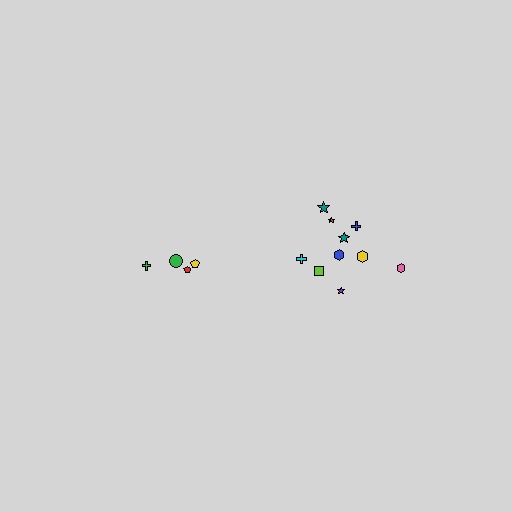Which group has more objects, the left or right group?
The right group.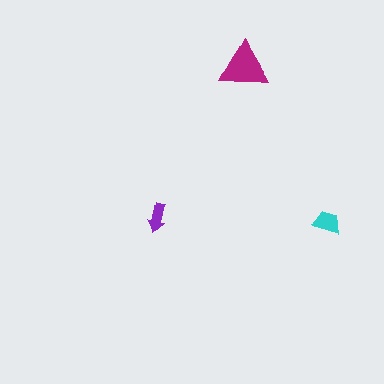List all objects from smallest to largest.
The purple arrow, the cyan trapezoid, the magenta triangle.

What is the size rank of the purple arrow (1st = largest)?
3rd.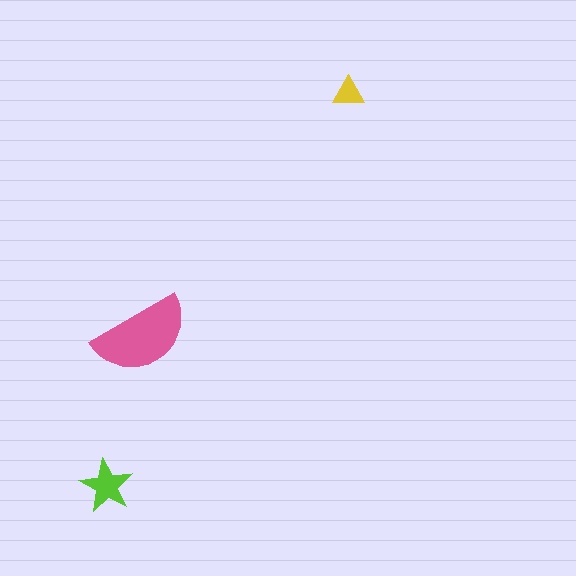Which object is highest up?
The yellow triangle is topmost.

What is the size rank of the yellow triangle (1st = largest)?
3rd.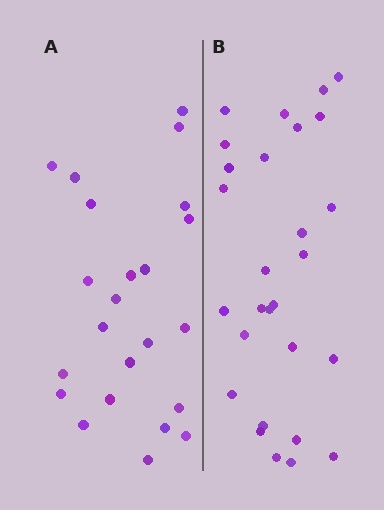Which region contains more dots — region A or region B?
Region B (the right region) has more dots.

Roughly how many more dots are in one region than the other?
Region B has about 5 more dots than region A.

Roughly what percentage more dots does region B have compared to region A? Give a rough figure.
About 20% more.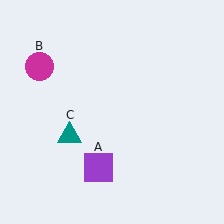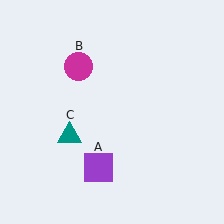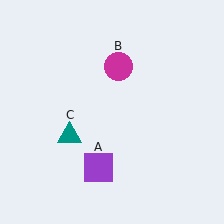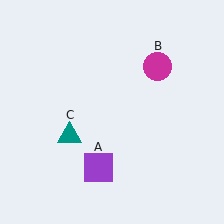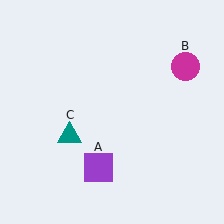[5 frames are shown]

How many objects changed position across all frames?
1 object changed position: magenta circle (object B).